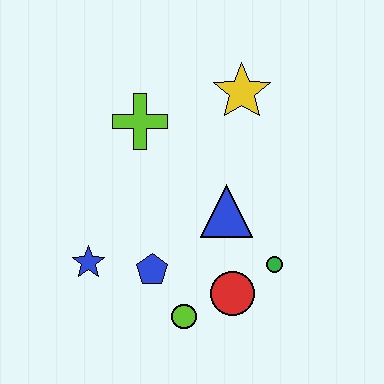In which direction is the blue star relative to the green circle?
The blue star is to the left of the green circle.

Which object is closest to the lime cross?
The yellow star is closest to the lime cross.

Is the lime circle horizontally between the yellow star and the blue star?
Yes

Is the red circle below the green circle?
Yes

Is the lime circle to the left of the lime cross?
No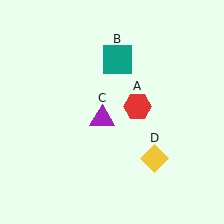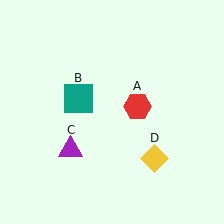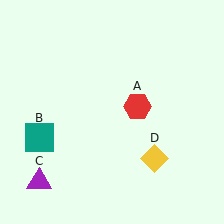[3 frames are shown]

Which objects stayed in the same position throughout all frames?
Red hexagon (object A) and yellow diamond (object D) remained stationary.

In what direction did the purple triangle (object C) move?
The purple triangle (object C) moved down and to the left.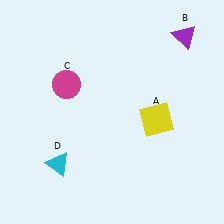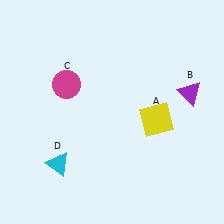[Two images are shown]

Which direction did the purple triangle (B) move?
The purple triangle (B) moved down.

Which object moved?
The purple triangle (B) moved down.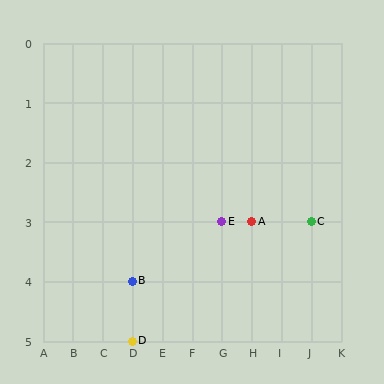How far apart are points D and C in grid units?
Points D and C are 6 columns and 2 rows apart (about 6.3 grid units diagonally).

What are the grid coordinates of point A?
Point A is at grid coordinates (H, 3).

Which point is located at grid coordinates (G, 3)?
Point E is at (G, 3).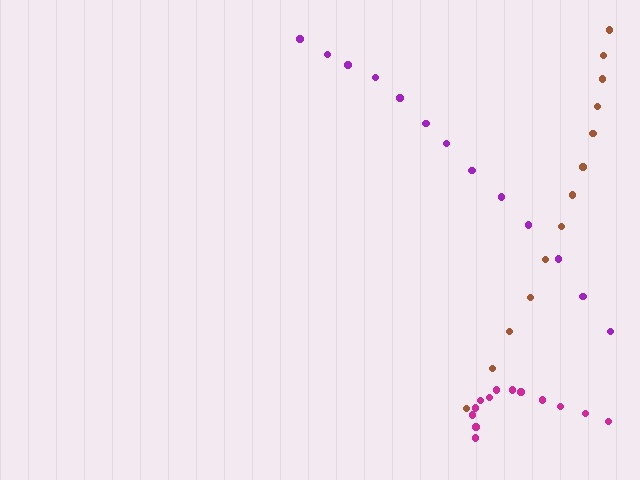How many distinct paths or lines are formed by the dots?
There are 3 distinct paths.